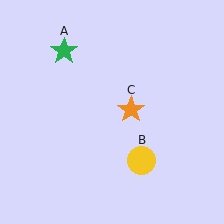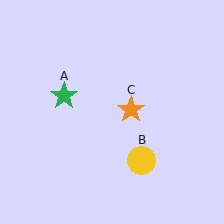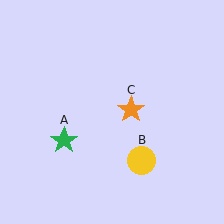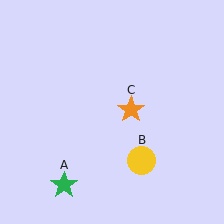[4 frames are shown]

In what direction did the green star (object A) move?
The green star (object A) moved down.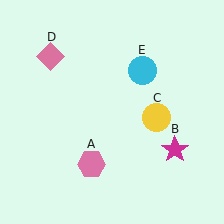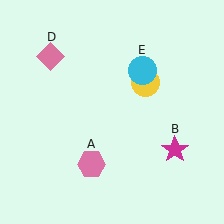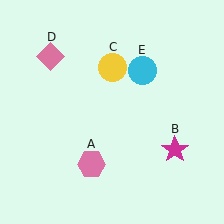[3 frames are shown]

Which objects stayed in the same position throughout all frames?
Pink hexagon (object A) and magenta star (object B) and pink diamond (object D) and cyan circle (object E) remained stationary.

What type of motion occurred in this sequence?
The yellow circle (object C) rotated counterclockwise around the center of the scene.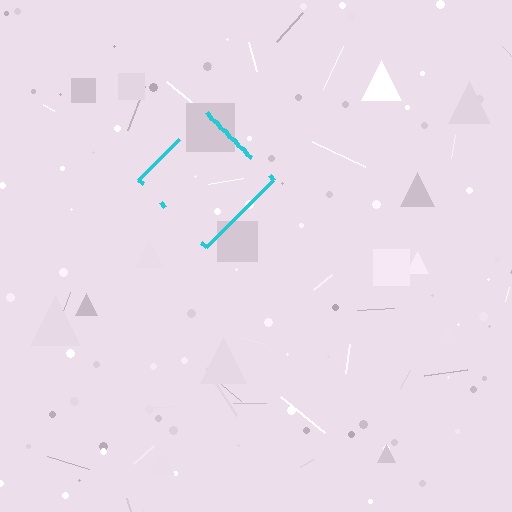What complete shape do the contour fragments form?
The contour fragments form a diamond.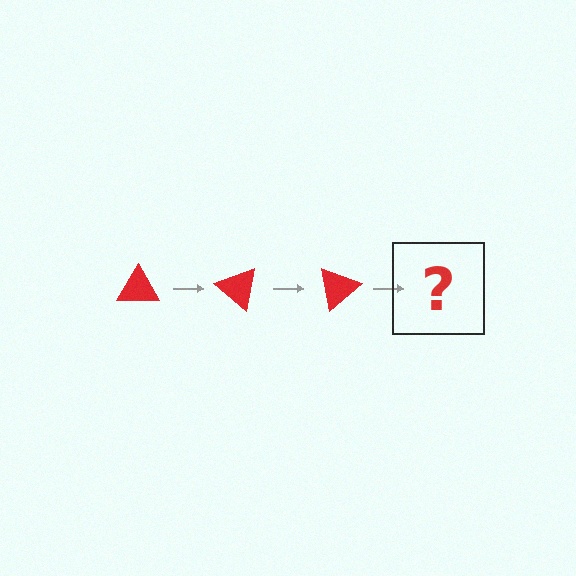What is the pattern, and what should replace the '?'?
The pattern is that the triangle rotates 40 degrees each step. The '?' should be a red triangle rotated 120 degrees.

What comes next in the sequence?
The next element should be a red triangle rotated 120 degrees.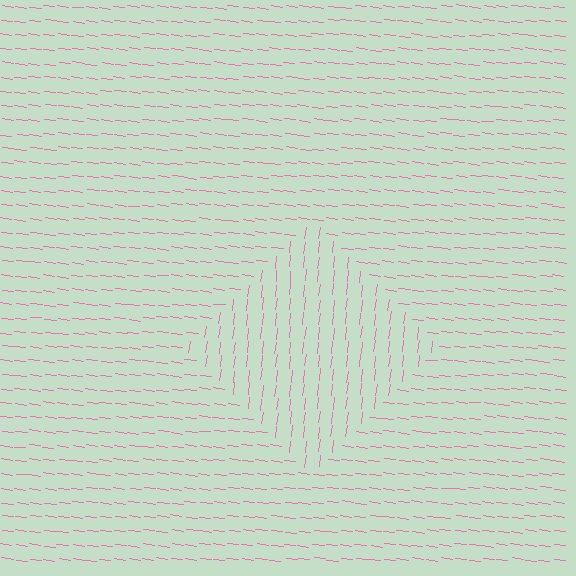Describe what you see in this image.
The image is filled with small pink line segments. A diamond region in the image has lines oriented differently from the surrounding lines, creating a visible texture boundary.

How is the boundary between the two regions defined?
The boundary is defined purely by a change in line orientation (approximately 90 degrees difference). All lines are the same color and thickness.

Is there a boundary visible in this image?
Yes, there is a texture boundary formed by a change in line orientation.